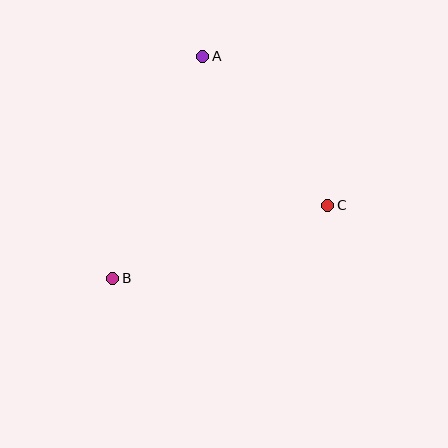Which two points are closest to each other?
Points A and C are closest to each other.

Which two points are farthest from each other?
Points A and B are farthest from each other.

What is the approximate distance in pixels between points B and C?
The distance between B and C is approximately 227 pixels.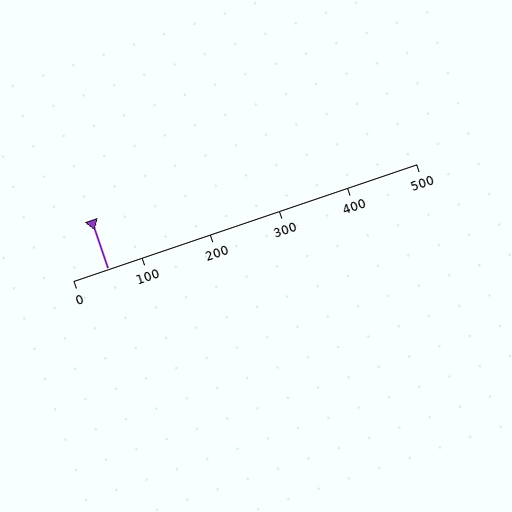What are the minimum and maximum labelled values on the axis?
The axis runs from 0 to 500.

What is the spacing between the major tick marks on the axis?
The major ticks are spaced 100 apart.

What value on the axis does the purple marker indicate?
The marker indicates approximately 50.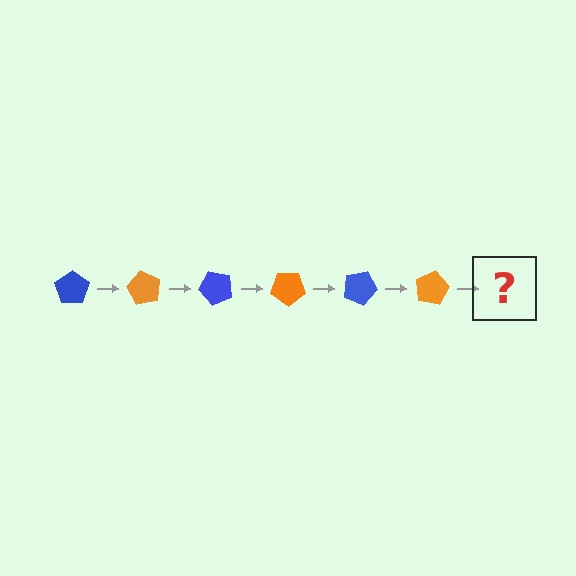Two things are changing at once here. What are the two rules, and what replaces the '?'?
The two rules are that it rotates 60 degrees each step and the color cycles through blue and orange. The '?' should be a blue pentagon, rotated 360 degrees from the start.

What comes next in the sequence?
The next element should be a blue pentagon, rotated 360 degrees from the start.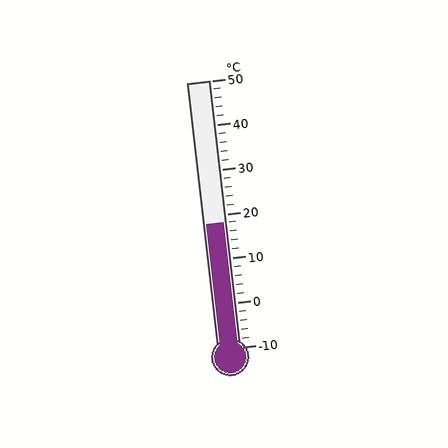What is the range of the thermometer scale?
The thermometer scale ranges from -10°C to 50°C.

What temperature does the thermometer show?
The thermometer shows approximately 18°C.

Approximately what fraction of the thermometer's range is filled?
The thermometer is filled to approximately 45% of its range.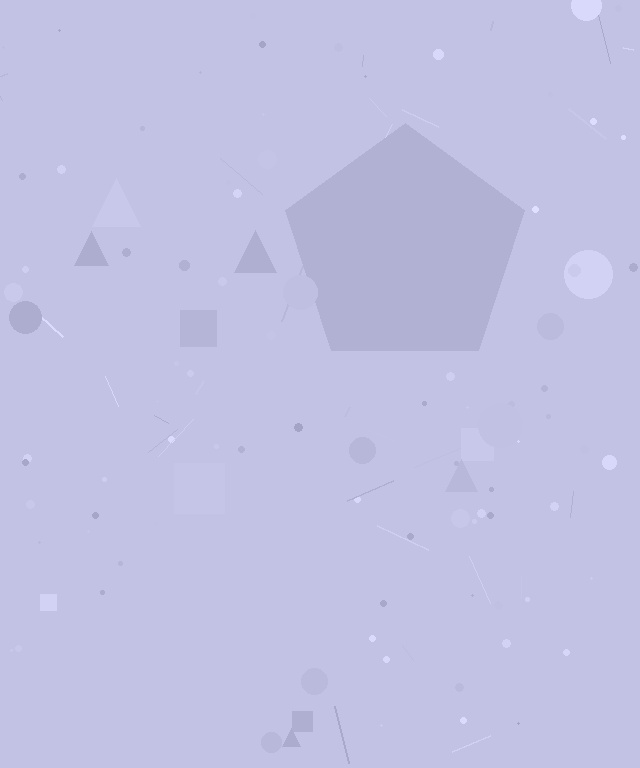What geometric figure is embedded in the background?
A pentagon is embedded in the background.